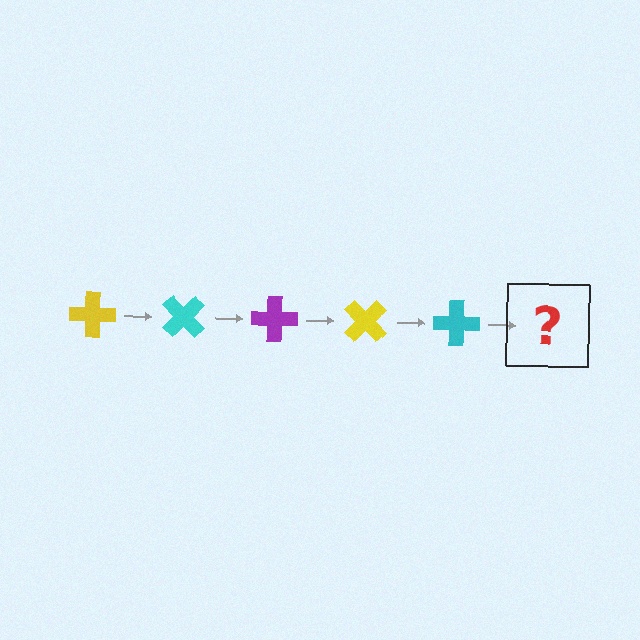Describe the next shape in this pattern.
It should be a purple cross, rotated 225 degrees from the start.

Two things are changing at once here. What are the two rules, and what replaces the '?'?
The two rules are that it rotates 45 degrees each step and the color cycles through yellow, cyan, and purple. The '?' should be a purple cross, rotated 225 degrees from the start.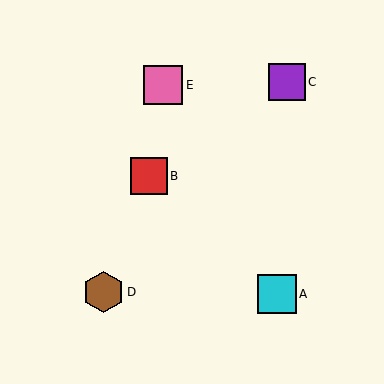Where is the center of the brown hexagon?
The center of the brown hexagon is at (104, 292).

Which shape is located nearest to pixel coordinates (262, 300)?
The cyan square (labeled A) at (277, 294) is nearest to that location.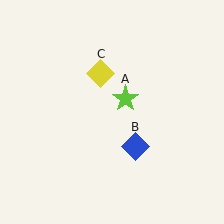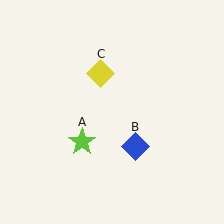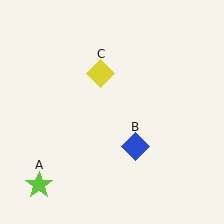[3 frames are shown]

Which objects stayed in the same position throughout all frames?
Blue diamond (object B) and yellow diamond (object C) remained stationary.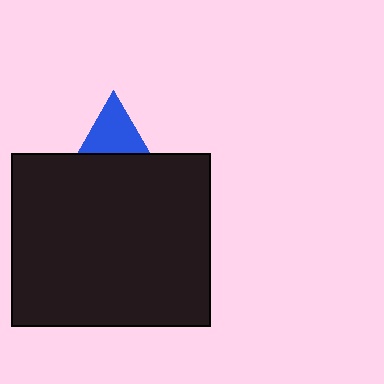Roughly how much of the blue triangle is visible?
About half of it is visible (roughly 53%).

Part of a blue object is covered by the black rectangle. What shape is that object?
It is a triangle.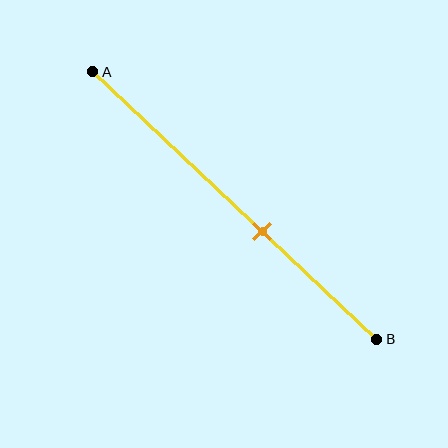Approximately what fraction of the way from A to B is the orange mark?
The orange mark is approximately 60% of the way from A to B.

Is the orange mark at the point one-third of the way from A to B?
No, the mark is at about 60% from A, not at the 33% one-third point.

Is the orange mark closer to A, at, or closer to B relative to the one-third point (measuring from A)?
The orange mark is closer to point B than the one-third point of segment AB.